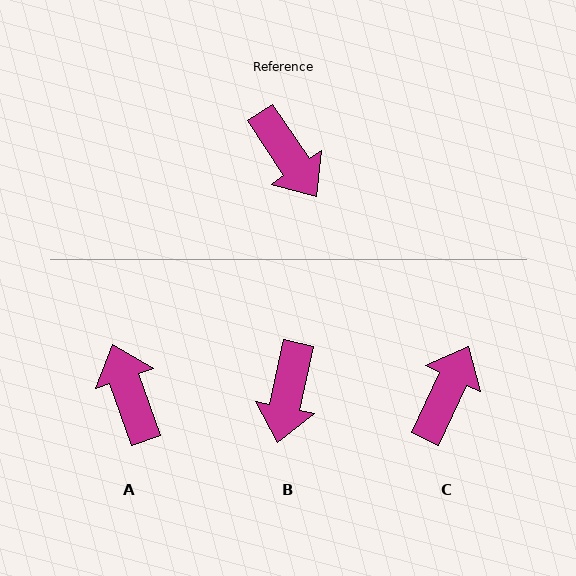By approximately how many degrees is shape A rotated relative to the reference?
Approximately 166 degrees counter-clockwise.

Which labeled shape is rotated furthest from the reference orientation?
A, about 166 degrees away.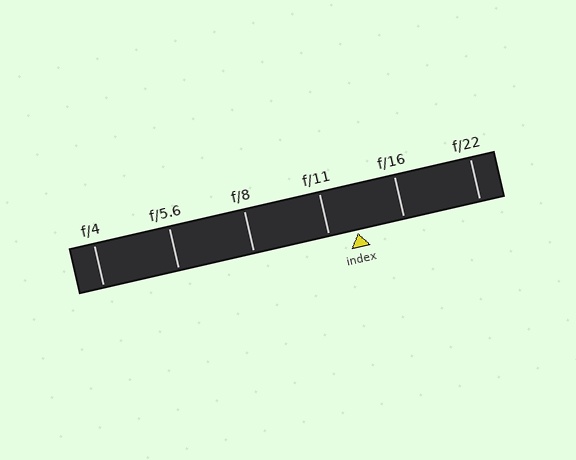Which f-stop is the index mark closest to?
The index mark is closest to f/11.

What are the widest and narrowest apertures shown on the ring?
The widest aperture shown is f/4 and the narrowest is f/22.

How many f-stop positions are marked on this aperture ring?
There are 6 f-stop positions marked.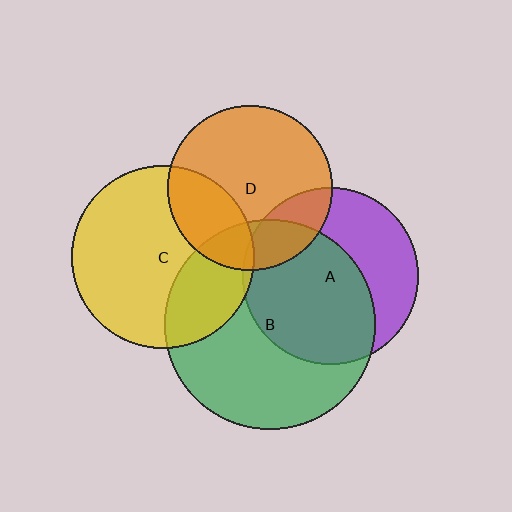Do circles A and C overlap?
Yes.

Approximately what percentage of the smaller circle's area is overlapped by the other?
Approximately 5%.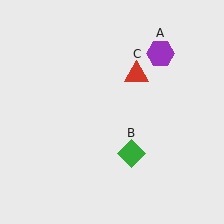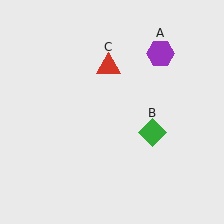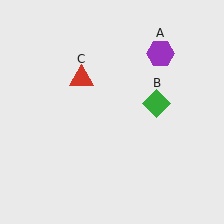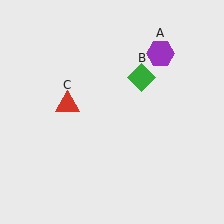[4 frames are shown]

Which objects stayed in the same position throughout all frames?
Purple hexagon (object A) remained stationary.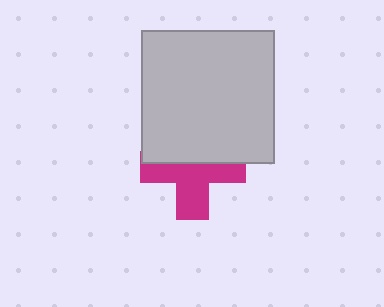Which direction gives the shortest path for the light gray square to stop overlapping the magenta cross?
Moving up gives the shortest separation.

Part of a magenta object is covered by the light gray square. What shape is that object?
It is a cross.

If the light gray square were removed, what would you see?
You would see the complete magenta cross.